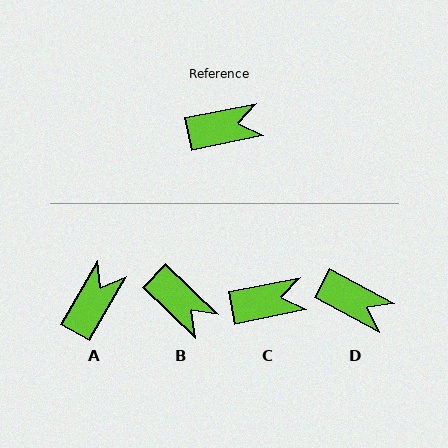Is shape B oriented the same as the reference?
No, it is off by about 55 degrees.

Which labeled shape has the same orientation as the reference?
C.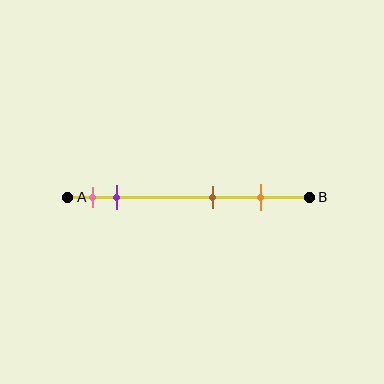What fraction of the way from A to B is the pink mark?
The pink mark is approximately 10% (0.1) of the way from A to B.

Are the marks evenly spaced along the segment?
No, the marks are not evenly spaced.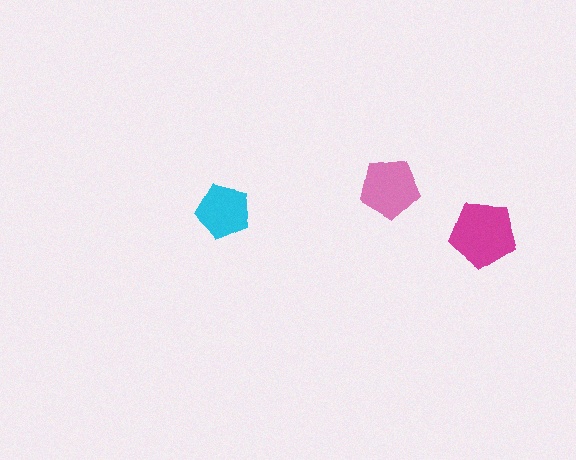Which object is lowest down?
The magenta pentagon is bottommost.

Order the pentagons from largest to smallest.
the magenta one, the pink one, the cyan one.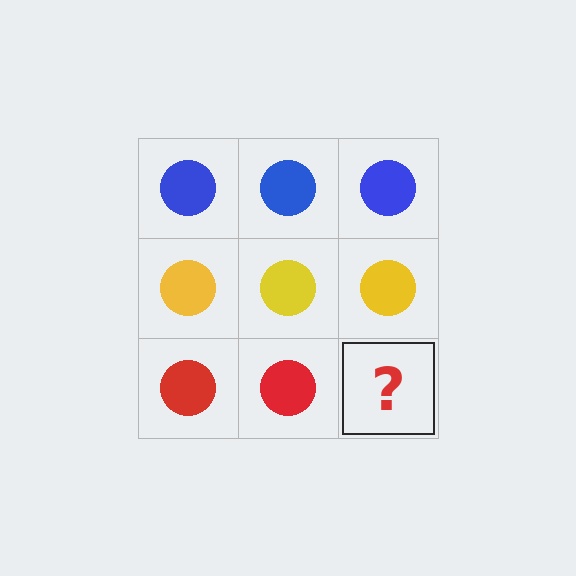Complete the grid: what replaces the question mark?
The question mark should be replaced with a red circle.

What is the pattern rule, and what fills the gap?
The rule is that each row has a consistent color. The gap should be filled with a red circle.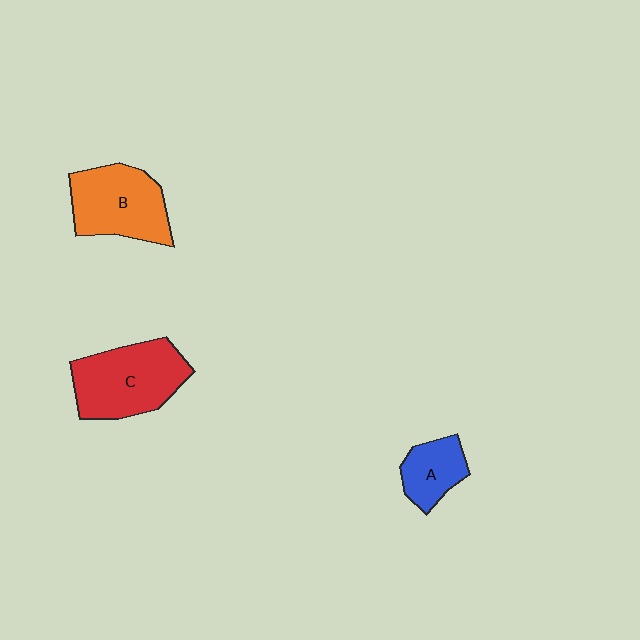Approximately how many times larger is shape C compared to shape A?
Approximately 2.0 times.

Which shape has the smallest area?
Shape A (blue).